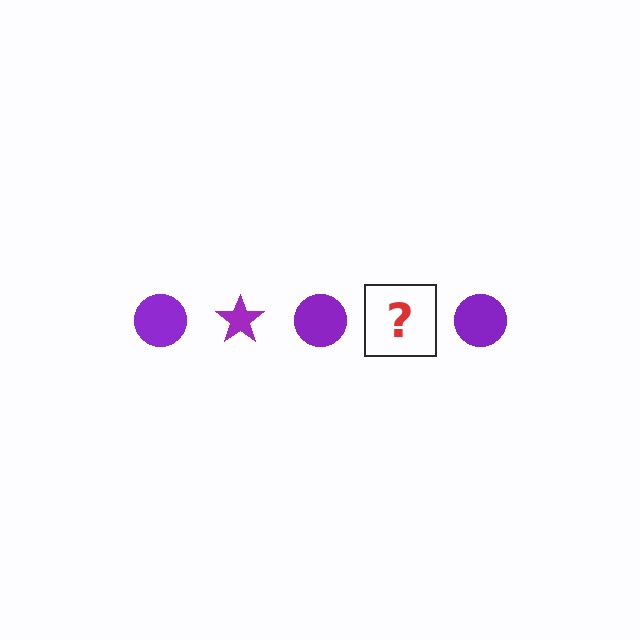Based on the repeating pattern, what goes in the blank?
The blank should be a purple star.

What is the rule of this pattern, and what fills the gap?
The rule is that the pattern cycles through circle, star shapes in purple. The gap should be filled with a purple star.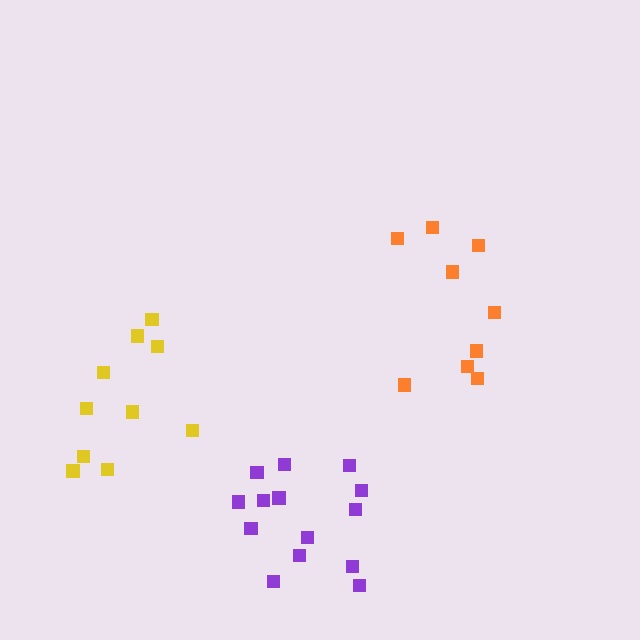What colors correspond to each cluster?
The clusters are colored: purple, orange, yellow.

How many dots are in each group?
Group 1: 14 dots, Group 2: 9 dots, Group 3: 10 dots (33 total).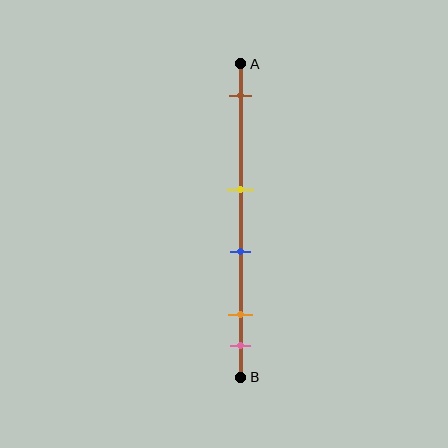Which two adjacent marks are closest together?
The orange and pink marks are the closest adjacent pair.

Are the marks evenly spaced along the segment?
No, the marks are not evenly spaced.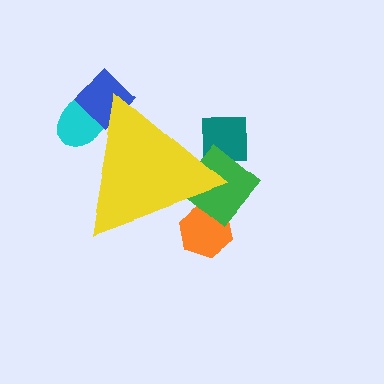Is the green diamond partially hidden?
Yes, the green diamond is partially hidden behind the yellow triangle.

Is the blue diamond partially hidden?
Yes, the blue diamond is partially hidden behind the yellow triangle.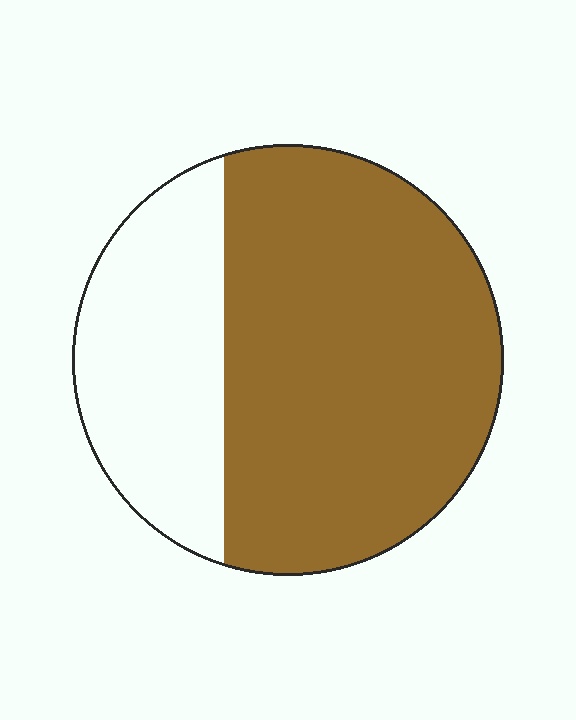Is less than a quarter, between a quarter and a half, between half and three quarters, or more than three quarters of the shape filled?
Between half and three quarters.